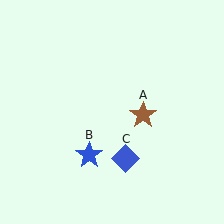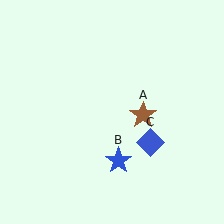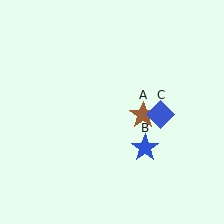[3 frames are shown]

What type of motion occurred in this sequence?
The blue star (object B), blue diamond (object C) rotated counterclockwise around the center of the scene.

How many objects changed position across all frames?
2 objects changed position: blue star (object B), blue diamond (object C).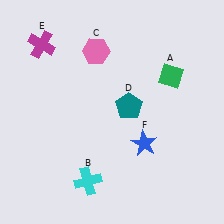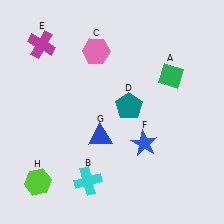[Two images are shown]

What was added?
A blue triangle (G), a lime hexagon (H) were added in Image 2.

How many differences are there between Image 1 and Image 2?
There are 2 differences between the two images.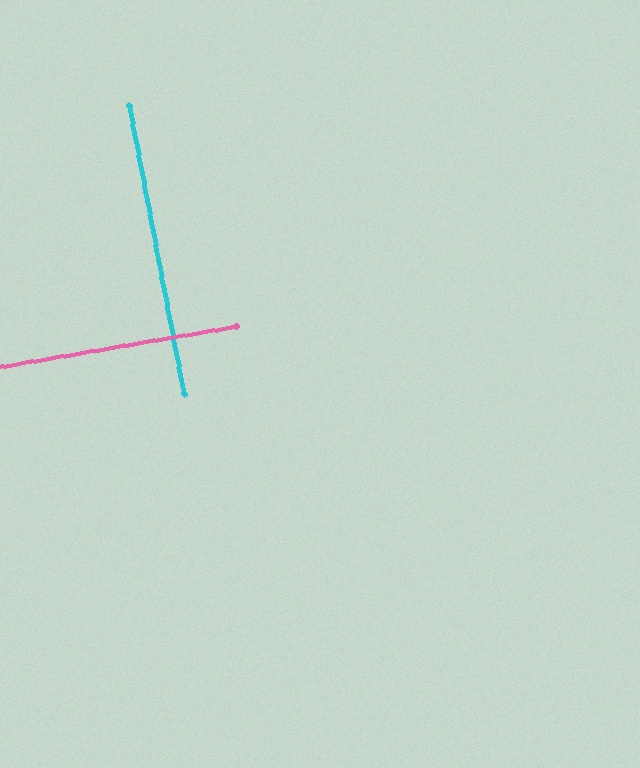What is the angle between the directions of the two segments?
Approximately 89 degrees.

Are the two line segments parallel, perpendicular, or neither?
Perpendicular — they meet at approximately 89°.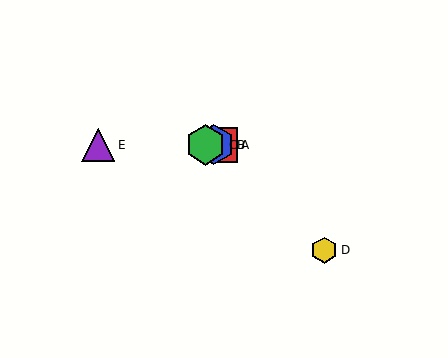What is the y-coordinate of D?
Object D is at y≈250.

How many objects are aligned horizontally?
4 objects (A, B, C, E) are aligned horizontally.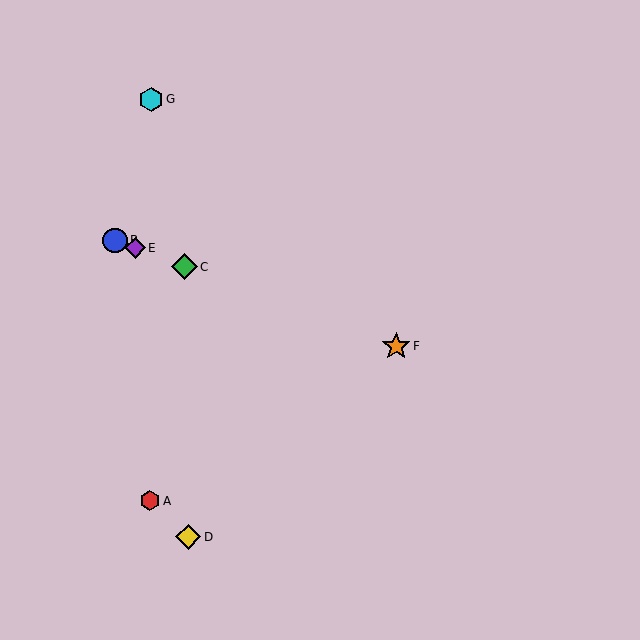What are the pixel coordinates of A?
Object A is at (150, 501).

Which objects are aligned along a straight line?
Objects B, C, E, F are aligned along a straight line.